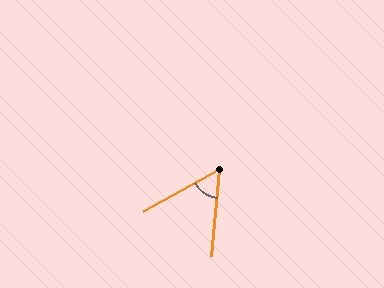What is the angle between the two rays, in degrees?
Approximately 56 degrees.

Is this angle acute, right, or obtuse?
It is acute.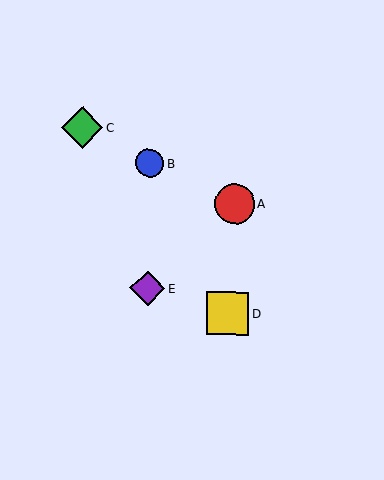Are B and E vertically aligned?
Yes, both are at x≈149.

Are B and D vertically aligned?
No, B is at x≈149 and D is at x≈227.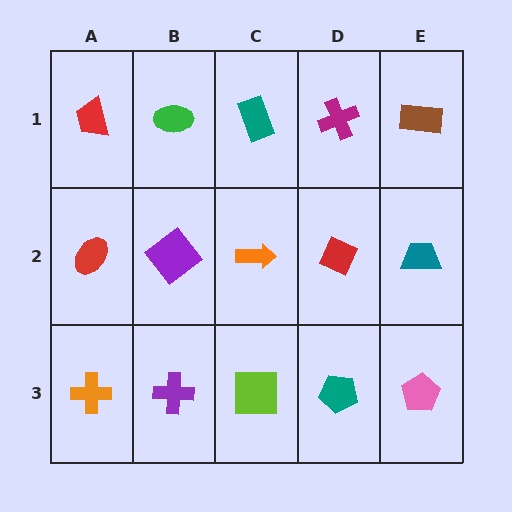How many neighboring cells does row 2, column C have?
4.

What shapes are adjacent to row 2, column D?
A magenta cross (row 1, column D), a teal pentagon (row 3, column D), an orange arrow (row 2, column C), a teal trapezoid (row 2, column E).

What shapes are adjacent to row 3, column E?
A teal trapezoid (row 2, column E), a teal pentagon (row 3, column D).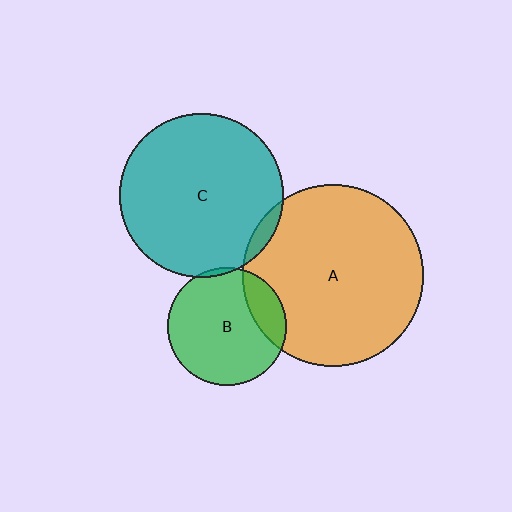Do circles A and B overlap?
Yes.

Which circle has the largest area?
Circle A (orange).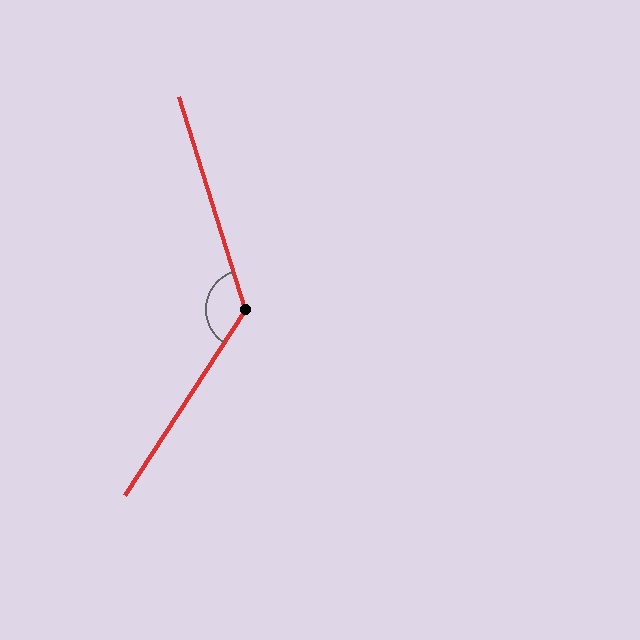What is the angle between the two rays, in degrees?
Approximately 130 degrees.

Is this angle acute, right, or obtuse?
It is obtuse.